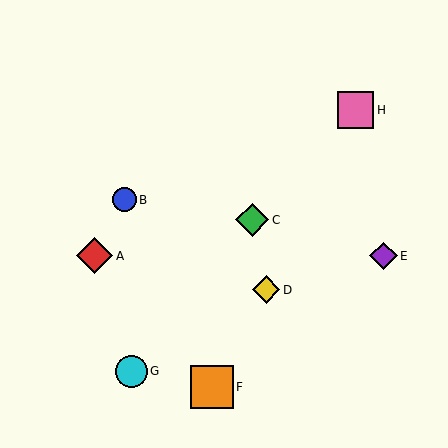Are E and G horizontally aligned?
No, E is at y≈256 and G is at y≈371.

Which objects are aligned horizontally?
Objects A, E are aligned horizontally.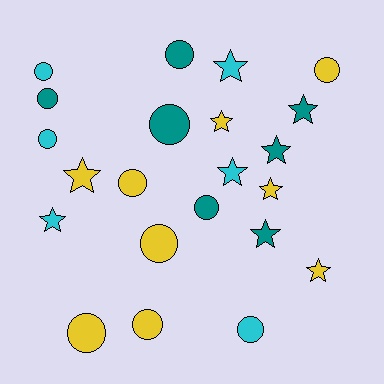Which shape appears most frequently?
Circle, with 12 objects.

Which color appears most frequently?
Yellow, with 9 objects.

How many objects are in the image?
There are 22 objects.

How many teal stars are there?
There are 3 teal stars.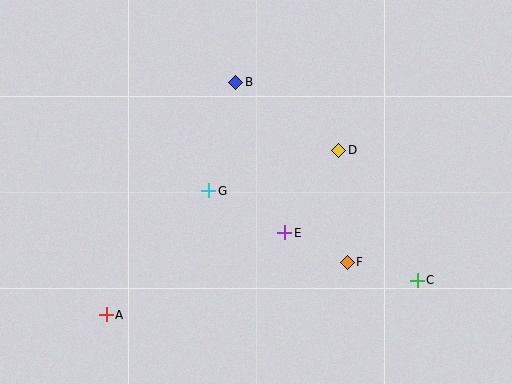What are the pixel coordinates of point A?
Point A is at (106, 315).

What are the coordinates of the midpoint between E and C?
The midpoint between E and C is at (351, 257).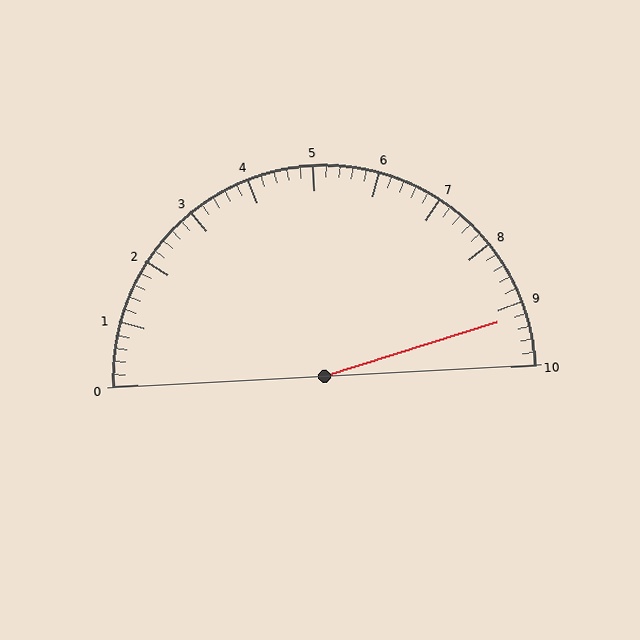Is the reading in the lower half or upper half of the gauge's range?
The reading is in the upper half of the range (0 to 10).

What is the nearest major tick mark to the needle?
The nearest major tick mark is 9.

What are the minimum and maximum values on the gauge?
The gauge ranges from 0 to 10.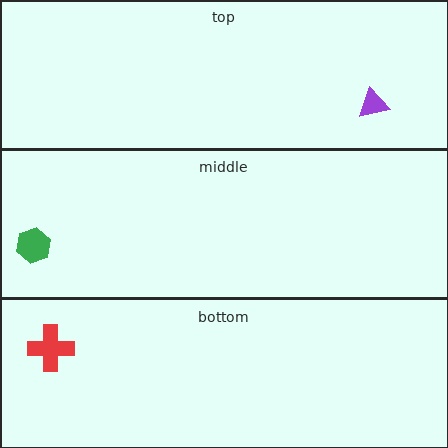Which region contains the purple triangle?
The top region.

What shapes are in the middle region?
The green hexagon.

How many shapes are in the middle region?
1.